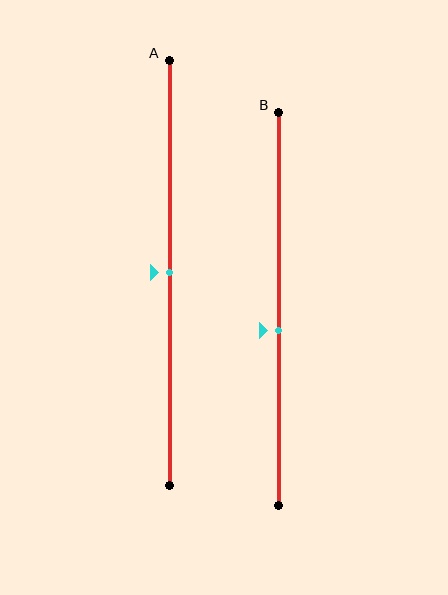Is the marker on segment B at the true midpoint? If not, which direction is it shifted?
No, the marker on segment B is shifted downward by about 6% of the segment length.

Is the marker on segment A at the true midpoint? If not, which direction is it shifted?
Yes, the marker on segment A is at the true midpoint.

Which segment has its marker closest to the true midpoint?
Segment A has its marker closest to the true midpoint.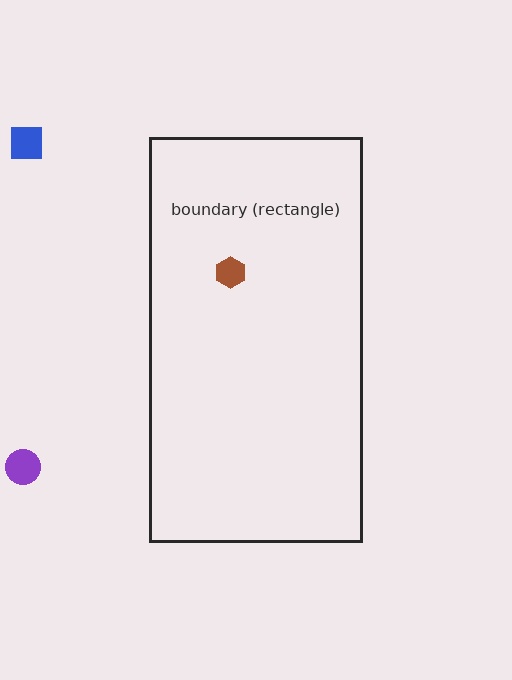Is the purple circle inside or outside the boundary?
Outside.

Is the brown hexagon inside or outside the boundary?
Inside.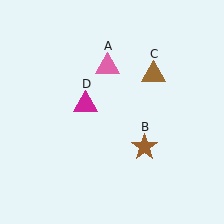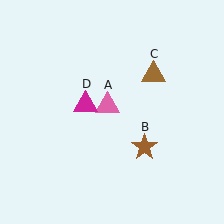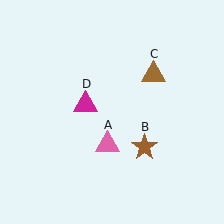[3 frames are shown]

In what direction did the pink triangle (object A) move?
The pink triangle (object A) moved down.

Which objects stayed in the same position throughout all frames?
Brown star (object B) and brown triangle (object C) and magenta triangle (object D) remained stationary.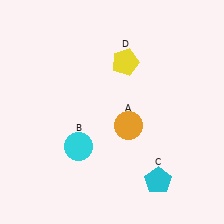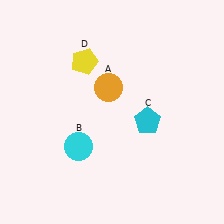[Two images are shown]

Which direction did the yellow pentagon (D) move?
The yellow pentagon (D) moved left.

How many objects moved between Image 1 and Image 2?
3 objects moved between the two images.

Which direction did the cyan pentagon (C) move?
The cyan pentagon (C) moved up.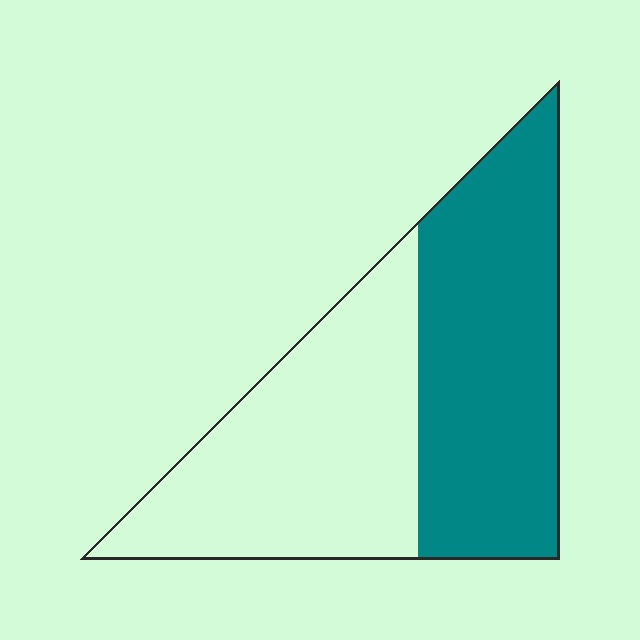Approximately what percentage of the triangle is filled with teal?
Approximately 50%.